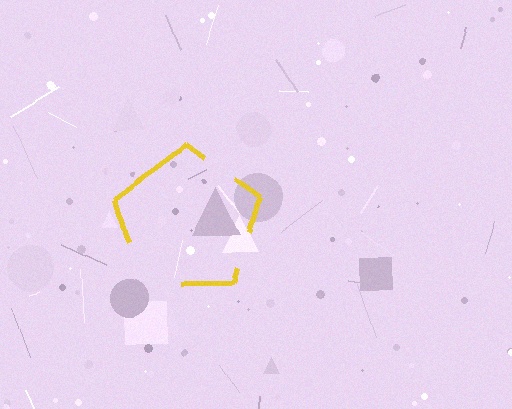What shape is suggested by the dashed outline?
The dashed outline suggests a pentagon.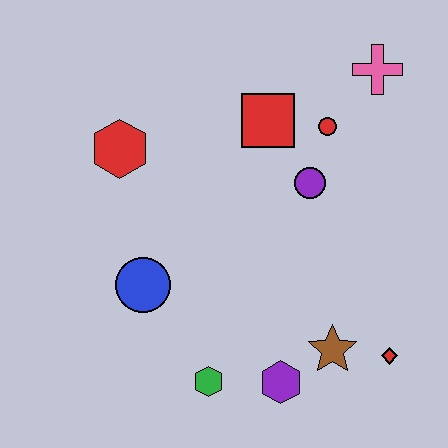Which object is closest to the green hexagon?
The purple hexagon is closest to the green hexagon.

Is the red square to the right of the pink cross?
No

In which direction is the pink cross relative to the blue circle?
The pink cross is to the right of the blue circle.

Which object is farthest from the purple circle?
The green hexagon is farthest from the purple circle.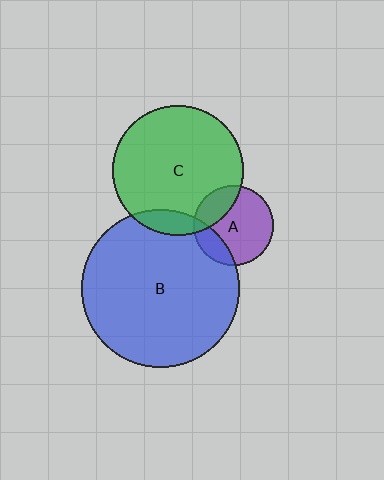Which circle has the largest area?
Circle B (blue).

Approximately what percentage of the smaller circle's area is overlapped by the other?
Approximately 25%.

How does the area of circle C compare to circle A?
Approximately 2.7 times.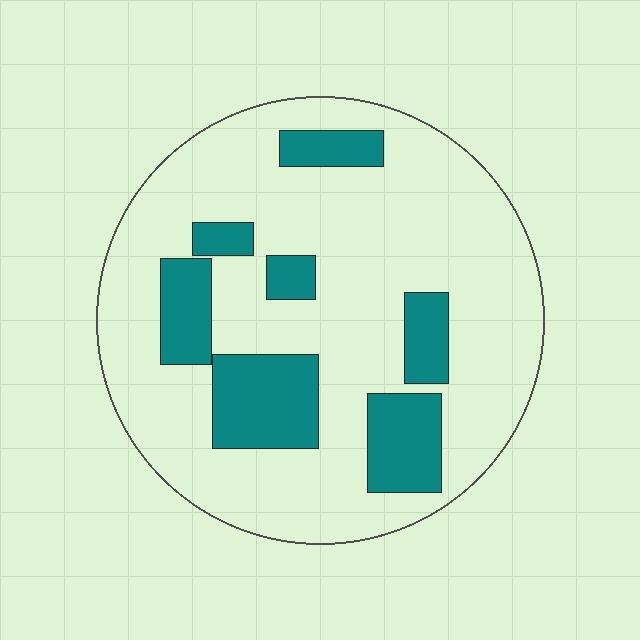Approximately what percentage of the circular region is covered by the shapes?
Approximately 25%.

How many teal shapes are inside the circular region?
7.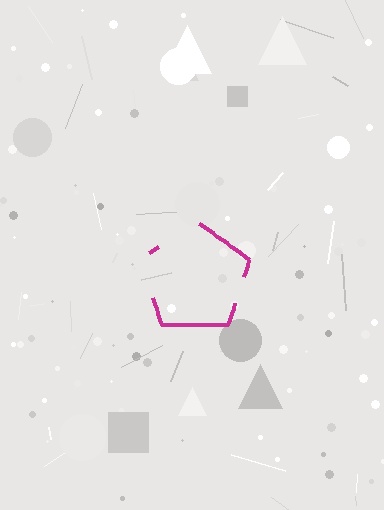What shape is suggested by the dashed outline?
The dashed outline suggests a pentagon.